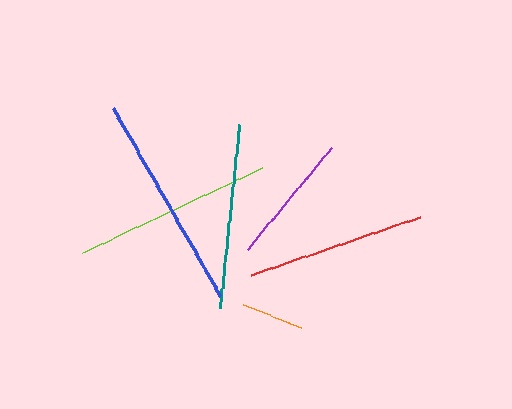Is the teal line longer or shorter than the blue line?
The blue line is longer than the teal line.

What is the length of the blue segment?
The blue segment is approximately 217 pixels long.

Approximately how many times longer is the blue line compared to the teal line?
The blue line is approximately 1.2 times the length of the teal line.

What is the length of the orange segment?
The orange segment is approximately 63 pixels long.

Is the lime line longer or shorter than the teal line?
The lime line is longer than the teal line.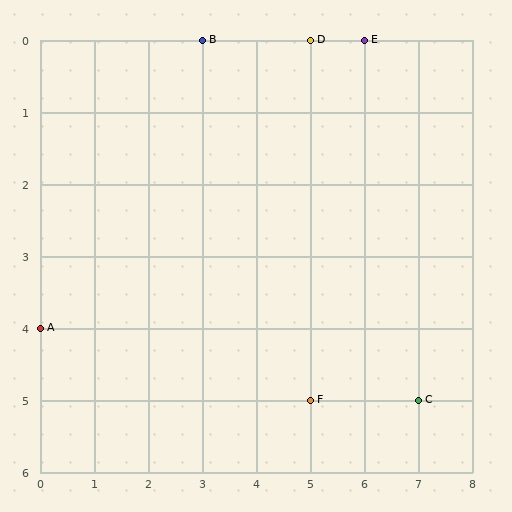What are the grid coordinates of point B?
Point B is at grid coordinates (3, 0).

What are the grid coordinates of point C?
Point C is at grid coordinates (7, 5).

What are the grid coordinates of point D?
Point D is at grid coordinates (5, 0).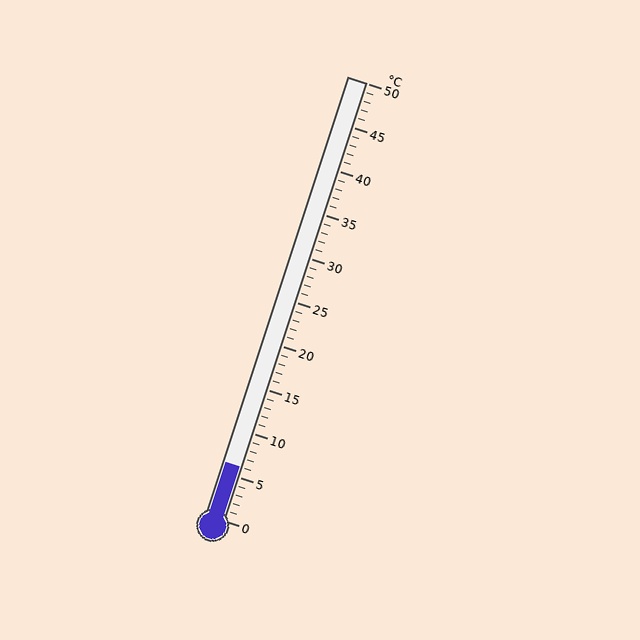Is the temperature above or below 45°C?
The temperature is below 45°C.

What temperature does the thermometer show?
The thermometer shows approximately 6°C.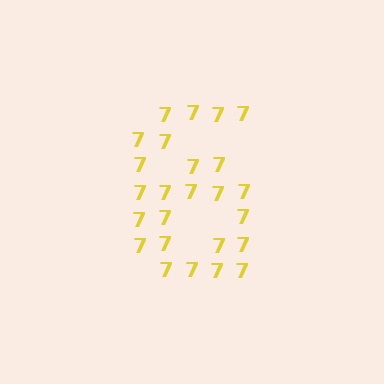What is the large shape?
The large shape is the digit 6.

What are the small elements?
The small elements are digit 7's.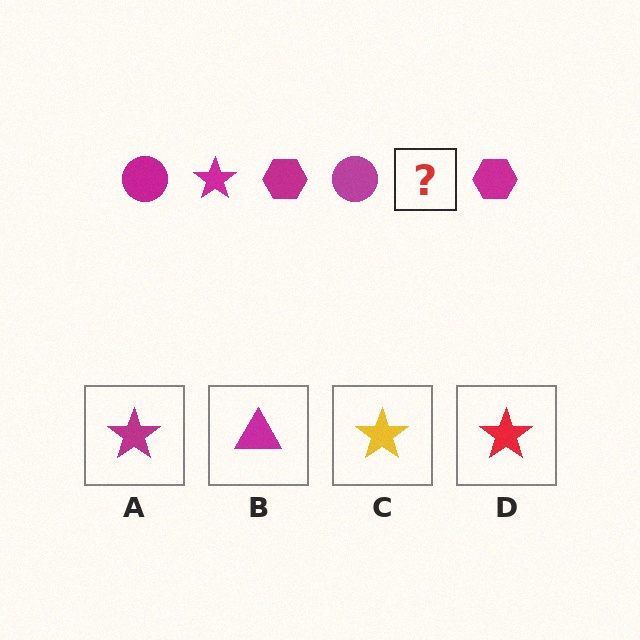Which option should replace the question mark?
Option A.